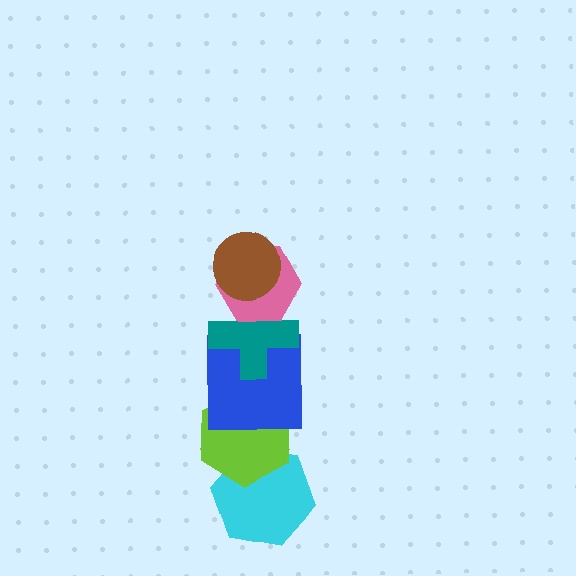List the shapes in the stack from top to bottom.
From top to bottom: the brown circle, the pink hexagon, the teal cross, the blue square, the lime hexagon, the cyan hexagon.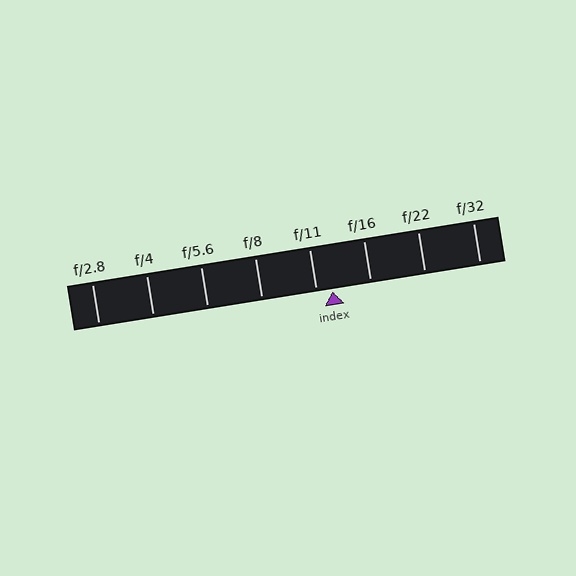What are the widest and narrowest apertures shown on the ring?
The widest aperture shown is f/2.8 and the narrowest is f/32.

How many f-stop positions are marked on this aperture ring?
There are 8 f-stop positions marked.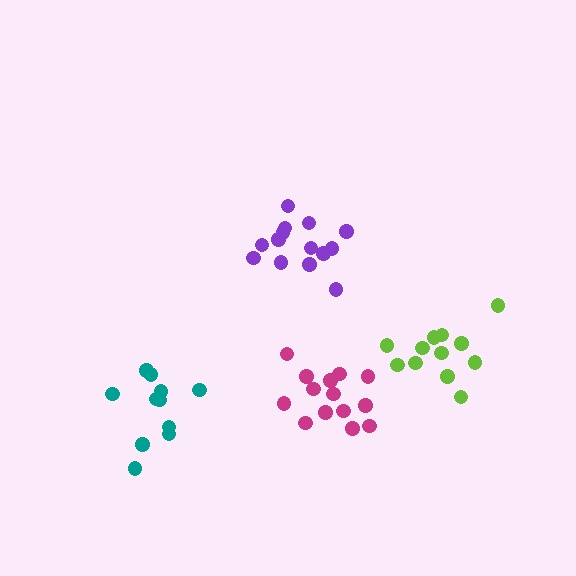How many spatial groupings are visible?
There are 4 spatial groupings.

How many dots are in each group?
Group 1: 14 dots, Group 2: 11 dots, Group 3: 12 dots, Group 4: 14 dots (51 total).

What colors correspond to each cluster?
The clusters are colored: magenta, teal, lime, purple.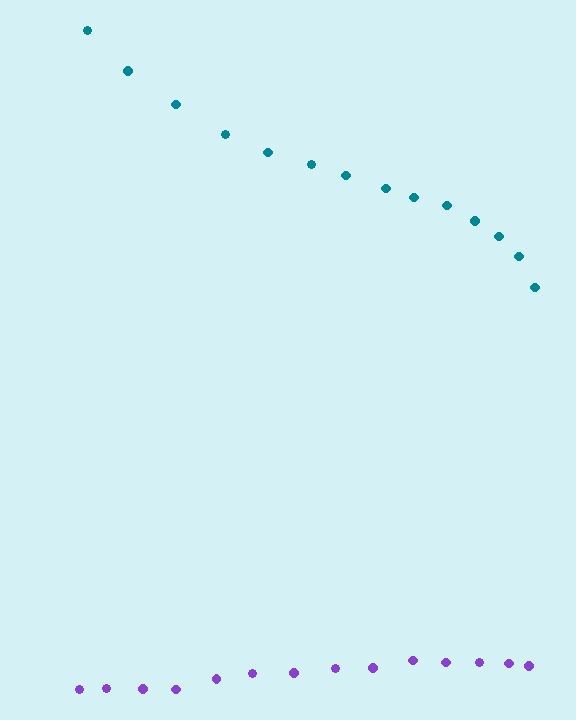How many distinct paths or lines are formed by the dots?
There are 2 distinct paths.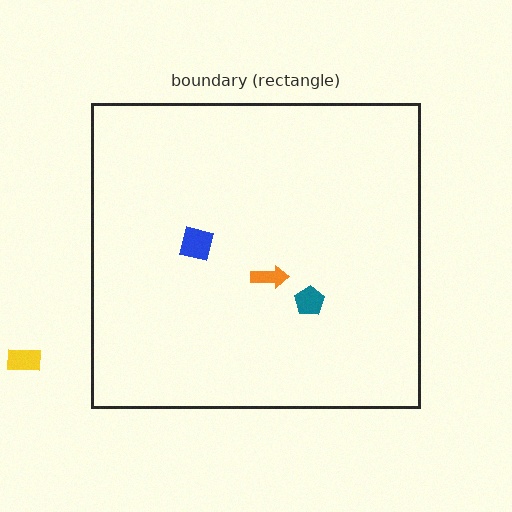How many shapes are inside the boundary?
3 inside, 1 outside.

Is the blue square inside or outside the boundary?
Inside.